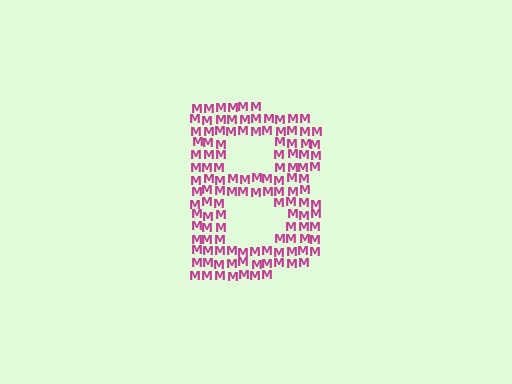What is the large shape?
The large shape is the letter B.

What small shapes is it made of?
It is made of small letter M's.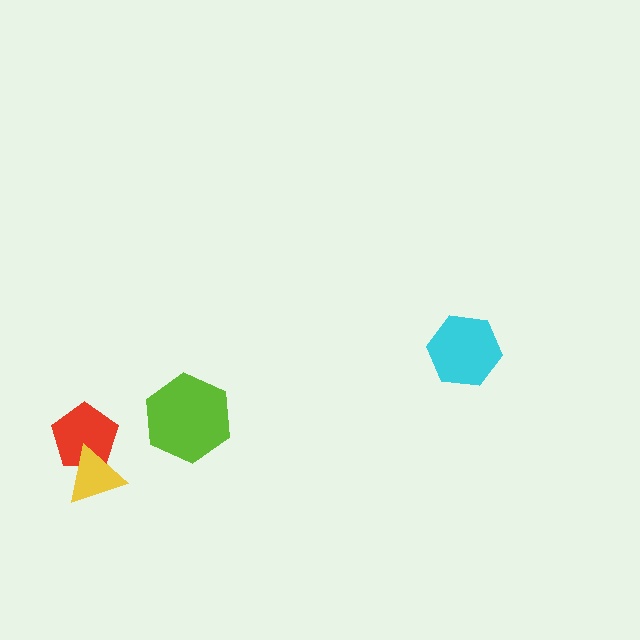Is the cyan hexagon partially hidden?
No, no other shape covers it.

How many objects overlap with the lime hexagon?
0 objects overlap with the lime hexagon.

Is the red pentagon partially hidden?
Yes, it is partially covered by another shape.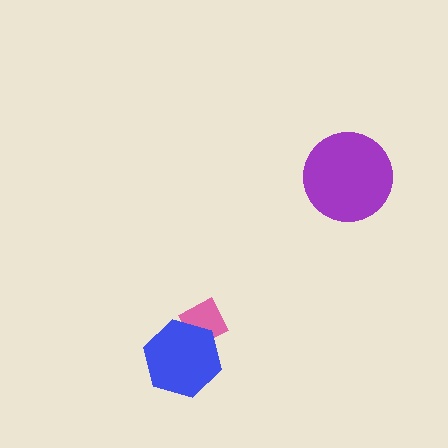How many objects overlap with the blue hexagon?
1 object overlaps with the blue hexagon.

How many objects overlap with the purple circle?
0 objects overlap with the purple circle.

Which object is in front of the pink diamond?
The blue hexagon is in front of the pink diamond.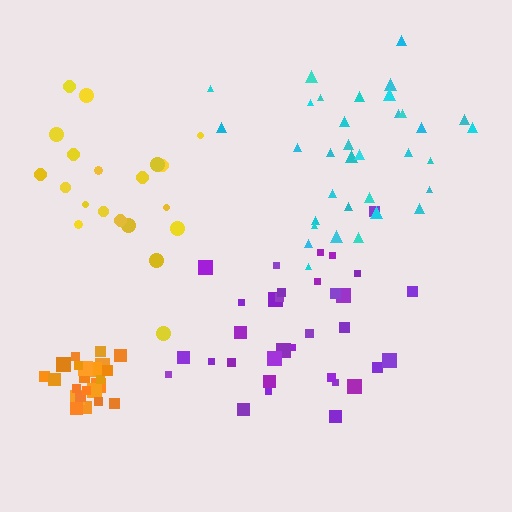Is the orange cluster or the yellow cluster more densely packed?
Orange.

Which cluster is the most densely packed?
Orange.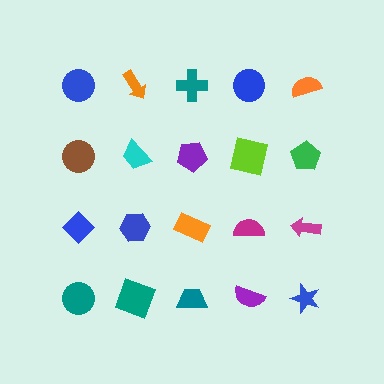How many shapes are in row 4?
5 shapes.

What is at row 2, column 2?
A cyan trapezoid.